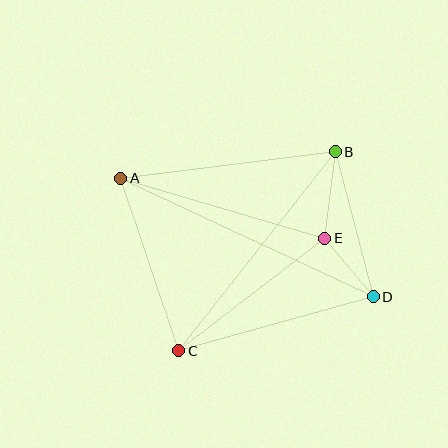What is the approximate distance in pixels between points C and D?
The distance between C and D is approximately 202 pixels.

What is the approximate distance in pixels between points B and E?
The distance between B and E is approximately 87 pixels.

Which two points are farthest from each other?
Points A and D are farthest from each other.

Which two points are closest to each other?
Points D and E are closest to each other.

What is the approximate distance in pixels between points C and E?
The distance between C and E is approximately 185 pixels.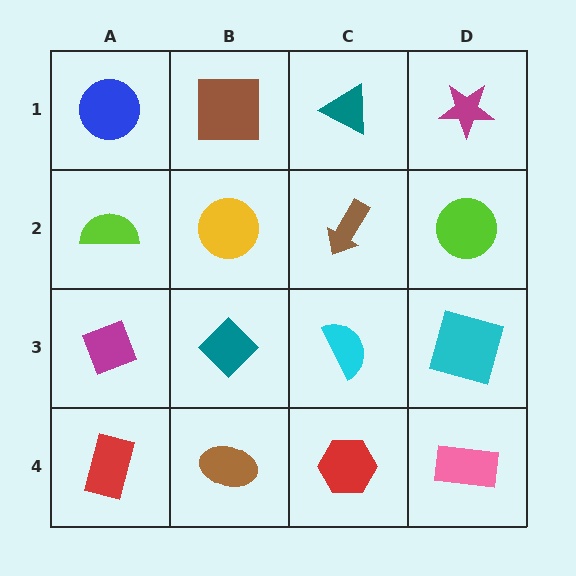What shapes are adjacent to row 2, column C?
A teal triangle (row 1, column C), a cyan semicircle (row 3, column C), a yellow circle (row 2, column B), a lime circle (row 2, column D).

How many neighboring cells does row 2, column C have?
4.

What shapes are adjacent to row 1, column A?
A lime semicircle (row 2, column A), a brown square (row 1, column B).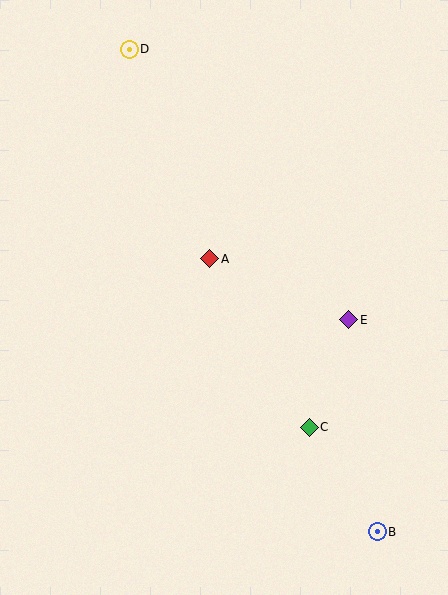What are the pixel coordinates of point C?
Point C is at (309, 427).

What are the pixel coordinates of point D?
Point D is at (129, 49).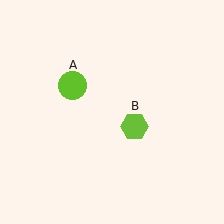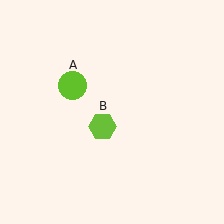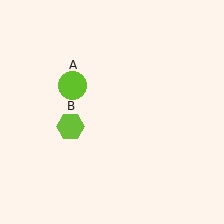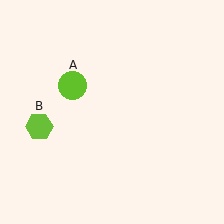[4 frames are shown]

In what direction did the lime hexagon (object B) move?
The lime hexagon (object B) moved left.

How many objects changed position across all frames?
1 object changed position: lime hexagon (object B).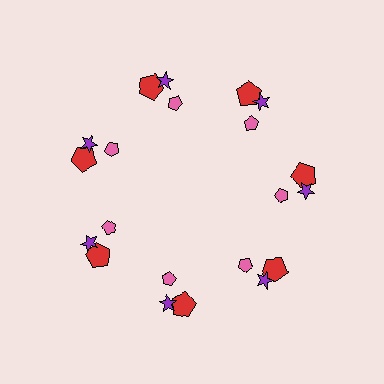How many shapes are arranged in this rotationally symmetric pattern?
There are 21 shapes, arranged in 7 groups of 3.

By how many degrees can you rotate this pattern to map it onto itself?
The pattern maps onto itself every 51 degrees of rotation.